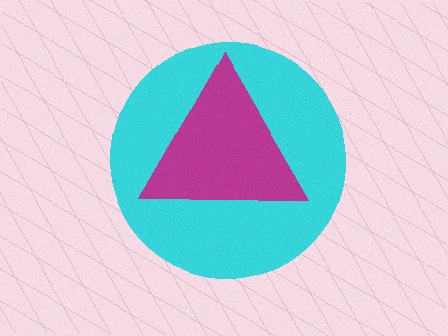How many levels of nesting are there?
2.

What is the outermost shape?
The cyan circle.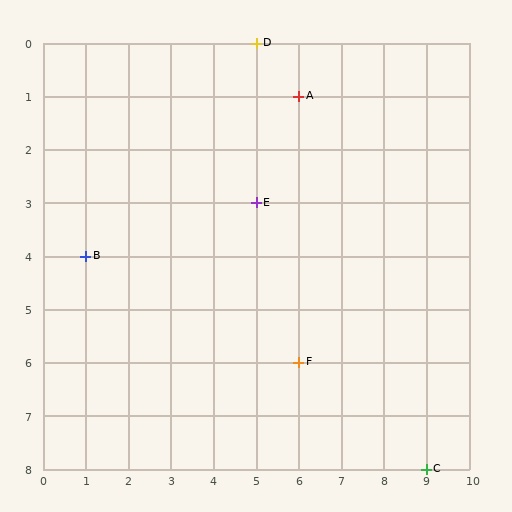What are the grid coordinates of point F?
Point F is at grid coordinates (6, 6).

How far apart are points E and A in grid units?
Points E and A are 1 column and 2 rows apart (about 2.2 grid units diagonally).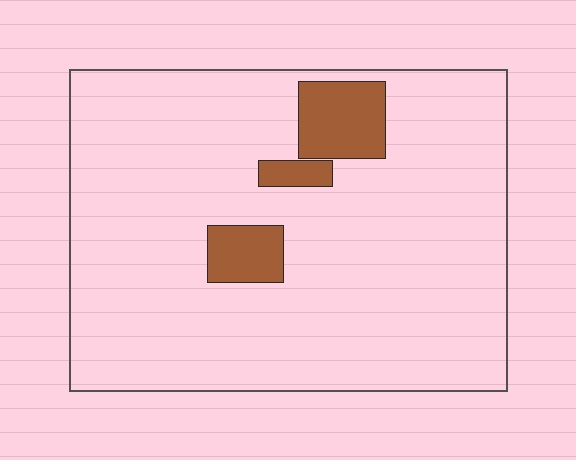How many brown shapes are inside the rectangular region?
3.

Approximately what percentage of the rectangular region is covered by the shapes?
Approximately 10%.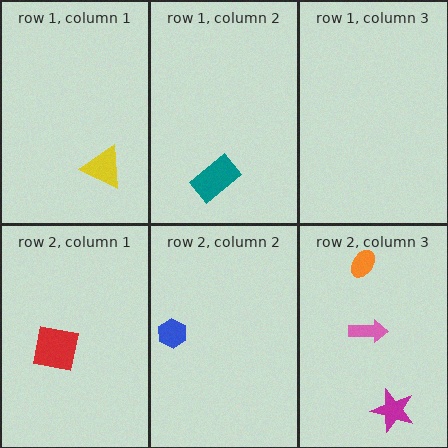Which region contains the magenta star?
The row 2, column 3 region.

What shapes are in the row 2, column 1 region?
The red square.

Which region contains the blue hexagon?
The row 2, column 2 region.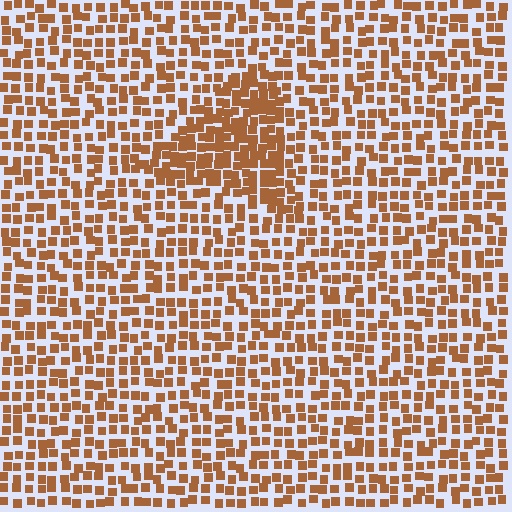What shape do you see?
I see a triangle.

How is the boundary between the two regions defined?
The boundary is defined by a change in element density (approximately 1.8x ratio). All elements are the same color, size, and shape.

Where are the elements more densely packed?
The elements are more densely packed inside the triangle boundary.